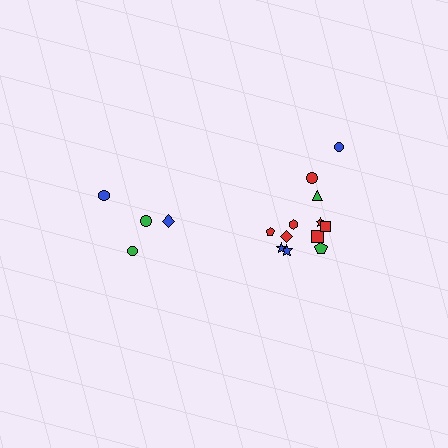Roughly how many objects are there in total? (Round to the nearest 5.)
Roughly 15 objects in total.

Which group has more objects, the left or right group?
The right group.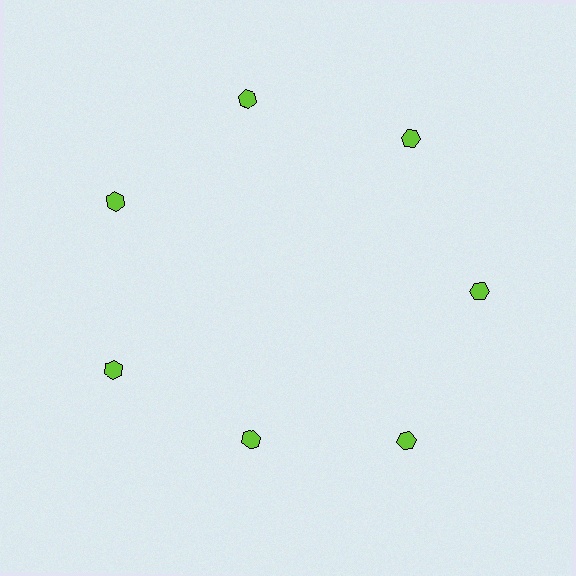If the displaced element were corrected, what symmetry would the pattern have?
It would have 7-fold rotational symmetry — the pattern would map onto itself every 51 degrees.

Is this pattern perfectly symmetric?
No. The 7 lime hexagons are arranged in a ring, but one element near the 6 o'clock position is pulled inward toward the center, breaking the 7-fold rotational symmetry.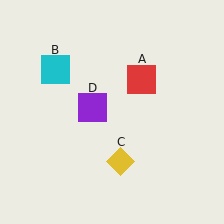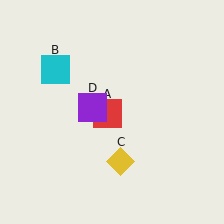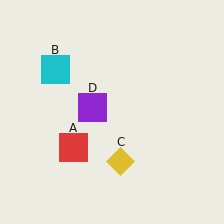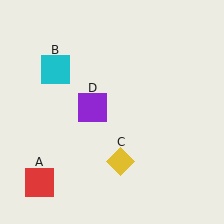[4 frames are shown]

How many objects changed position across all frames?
1 object changed position: red square (object A).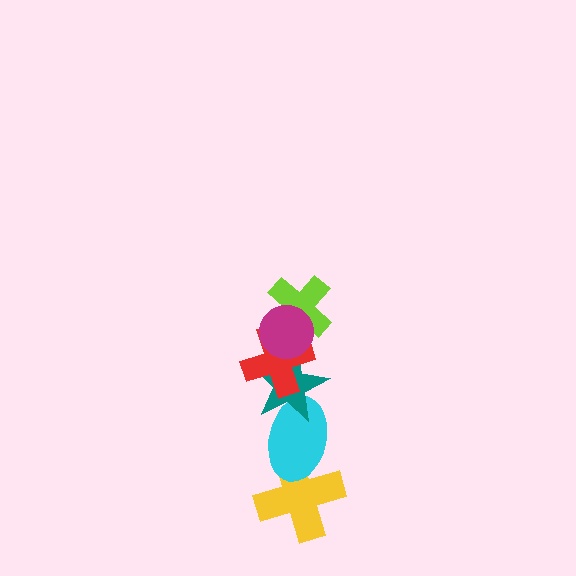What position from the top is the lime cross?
The lime cross is 2nd from the top.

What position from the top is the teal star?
The teal star is 4th from the top.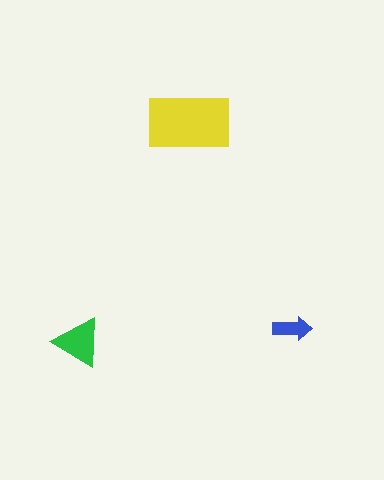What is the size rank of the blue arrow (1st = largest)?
3rd.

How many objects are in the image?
There are 3 objects in the image.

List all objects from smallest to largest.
The blue arrow, the green triangle, the yellow rectangle.